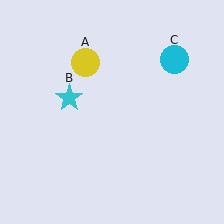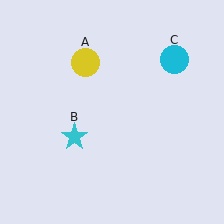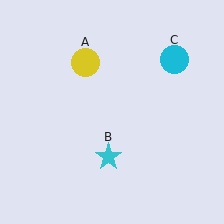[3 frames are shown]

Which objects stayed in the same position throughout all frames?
Yellow circle (object A) and cyan circle (object C) remained stationary.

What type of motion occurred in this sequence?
The cyan star (object B) rotated counterclockwise around the center of the scene.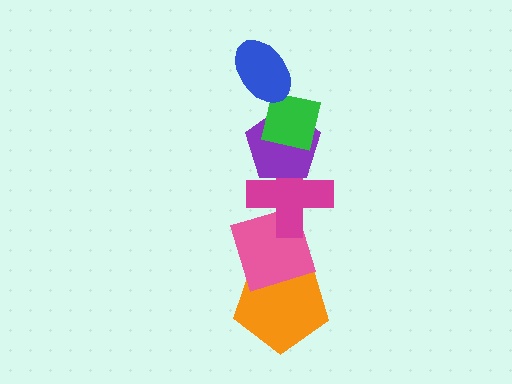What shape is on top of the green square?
The blue ellipse is on top of the green square.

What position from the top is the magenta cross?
The magenta cross is 4th from the top.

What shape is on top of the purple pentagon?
The green square is on top of the purple pentagon.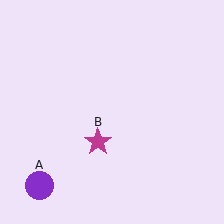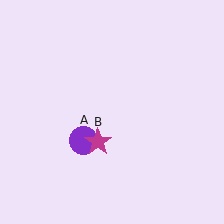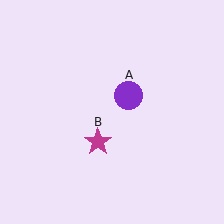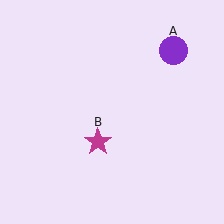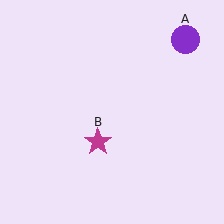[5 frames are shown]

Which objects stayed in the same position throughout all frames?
Magenta star (object B) remained stationary.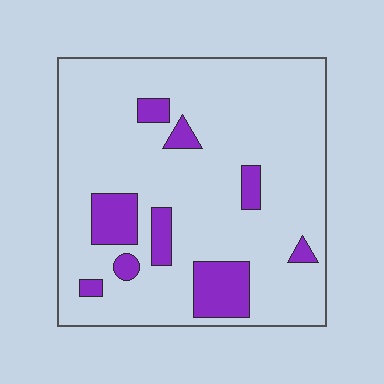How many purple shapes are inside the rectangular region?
9.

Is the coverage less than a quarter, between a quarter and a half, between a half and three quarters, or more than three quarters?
Less than a quarter.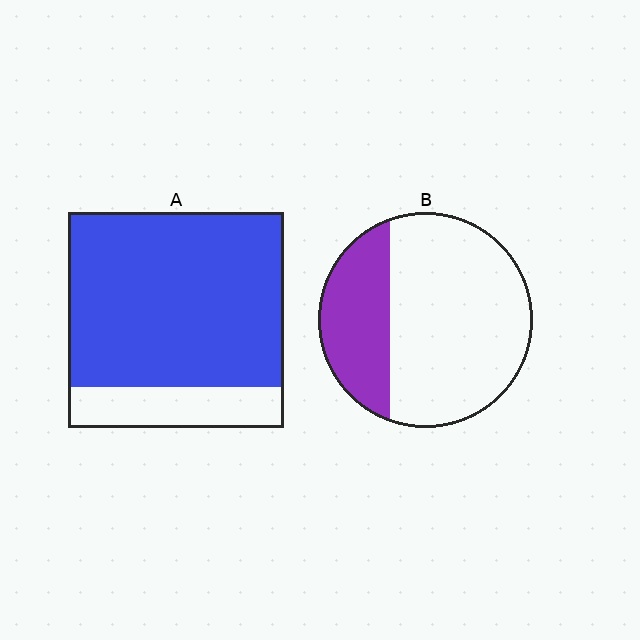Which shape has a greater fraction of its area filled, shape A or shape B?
Shape A.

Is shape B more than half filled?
No.